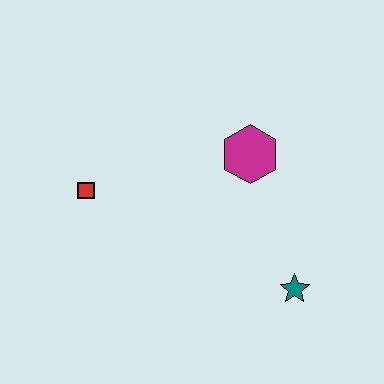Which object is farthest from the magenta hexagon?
The red square is farthest from the magenta hexagon.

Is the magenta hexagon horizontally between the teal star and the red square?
Yes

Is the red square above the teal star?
Yes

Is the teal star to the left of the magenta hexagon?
No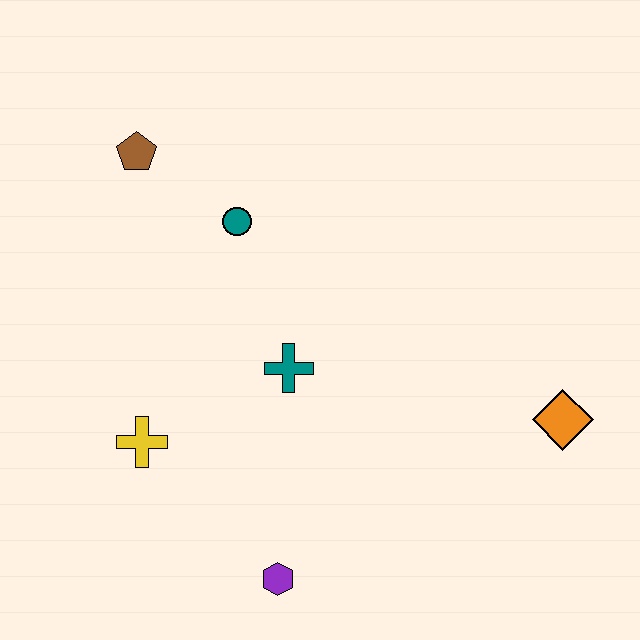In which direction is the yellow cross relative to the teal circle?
The yellow cross is below the teal circle.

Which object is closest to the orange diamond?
The teal cross is closest to the orange diamond.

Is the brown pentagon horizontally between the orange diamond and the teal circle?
No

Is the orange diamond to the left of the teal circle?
No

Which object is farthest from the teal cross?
The orange diamond is farthest from the teal cross.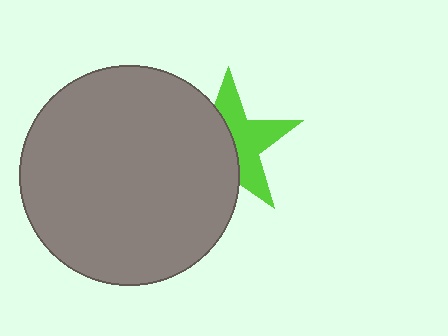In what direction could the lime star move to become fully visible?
The lime star could move right. That would shift it out from behind the gray circle entirely.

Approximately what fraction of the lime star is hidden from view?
Roughly 50% of the lime star is hidden behind the gray circle.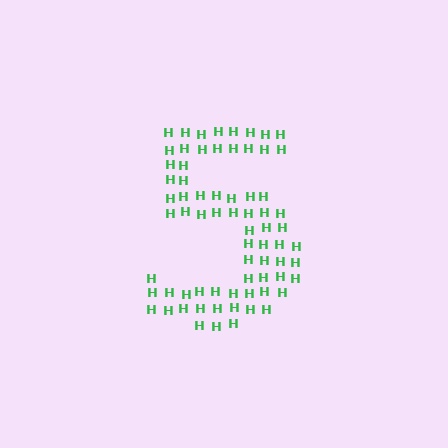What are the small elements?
The small elements are letter H's.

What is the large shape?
The large shape is the digit 5.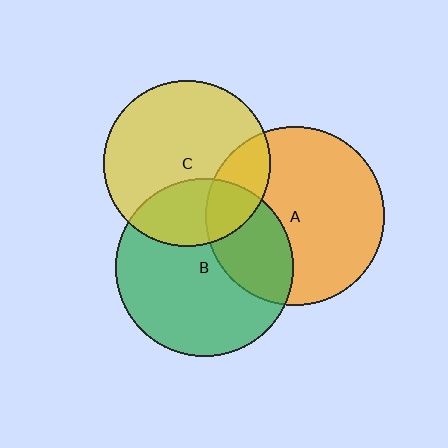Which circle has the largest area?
Circle A (orange).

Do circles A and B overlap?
Yes.